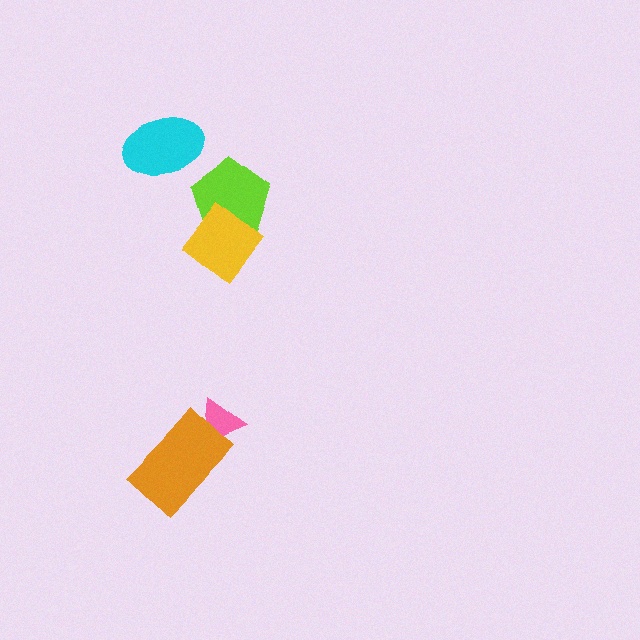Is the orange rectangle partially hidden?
No, no other shape covers it.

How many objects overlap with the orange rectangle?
1 object overlaps with the orange rectangle.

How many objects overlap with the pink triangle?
1 object overlaps with the pink triangle.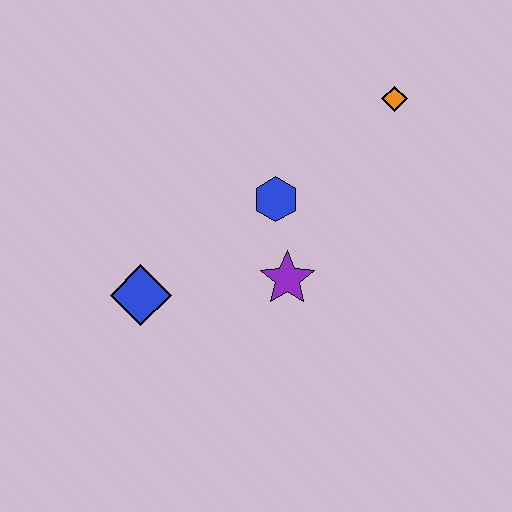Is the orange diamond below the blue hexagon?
No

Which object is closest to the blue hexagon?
The purple star is closest to the blue hexagon.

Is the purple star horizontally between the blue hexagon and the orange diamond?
Yes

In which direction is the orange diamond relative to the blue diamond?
The orange diamond is to the right of the blue diamond.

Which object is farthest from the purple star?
The orange diamond is farthest from the purple star.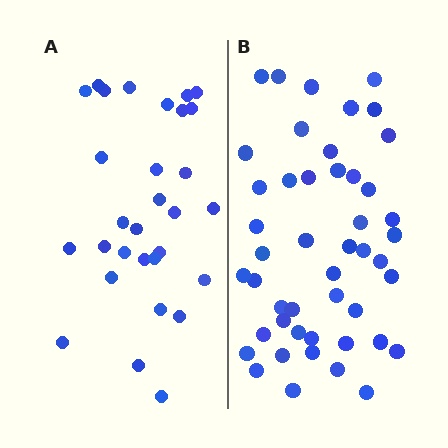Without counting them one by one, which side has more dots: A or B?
Region B (the right region) has more dots.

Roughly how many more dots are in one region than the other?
Region B has approximately 15 more dots than region A.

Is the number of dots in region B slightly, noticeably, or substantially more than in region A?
Region B has substantially more. The ratio is roughly 1.6 to 1.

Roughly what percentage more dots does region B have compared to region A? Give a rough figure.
About 55% more.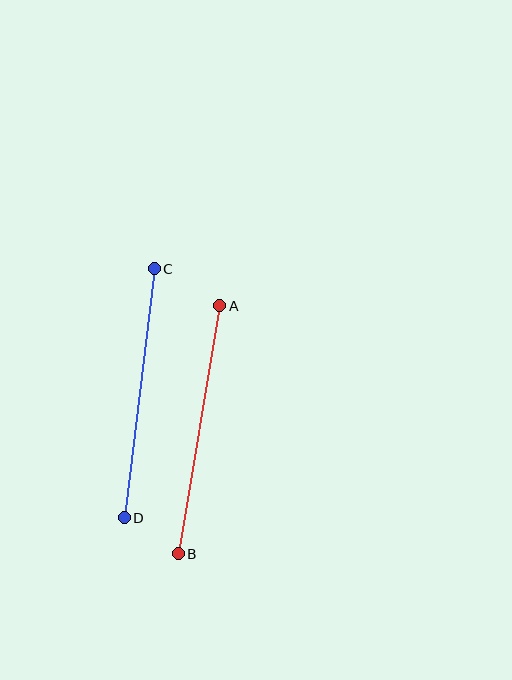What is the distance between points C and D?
The distance is approximately 251 pixels.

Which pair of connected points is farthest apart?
Points A and B are farthest apart.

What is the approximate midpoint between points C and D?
The midpoint is at approximately (139, 393) pixels.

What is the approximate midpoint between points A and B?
The midpoint is at approximately (199, 430) pixels.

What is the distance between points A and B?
The distance is approximately 252 pixels.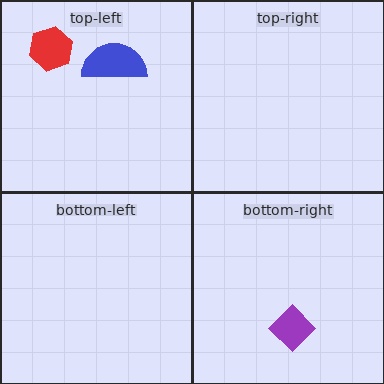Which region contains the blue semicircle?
The top-left region.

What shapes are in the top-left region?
The red hexagon, the blue semicircle.